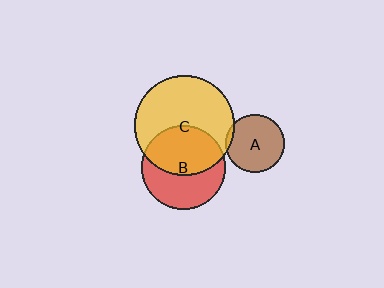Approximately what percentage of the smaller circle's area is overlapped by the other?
Approximately 55%.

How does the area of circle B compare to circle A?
Approximately 2.1 times.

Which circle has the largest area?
Circle C (yellow).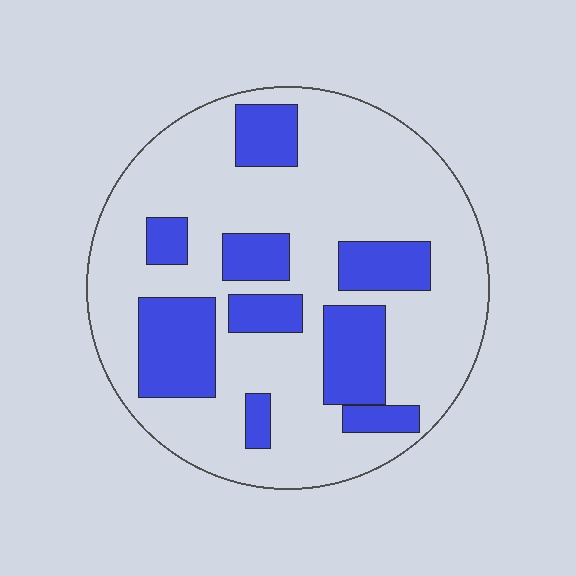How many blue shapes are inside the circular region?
9.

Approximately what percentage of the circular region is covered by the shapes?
Approximately 25%.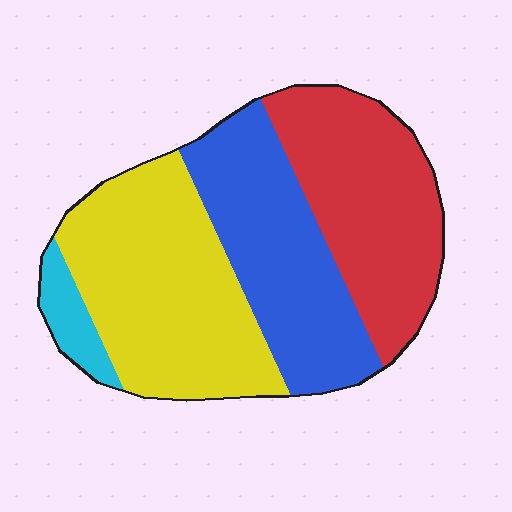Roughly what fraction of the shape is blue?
Blue takes up between a quarter and a half of the shape.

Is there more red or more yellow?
Yellow.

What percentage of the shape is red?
Red takes up between a sixth and a third of the shape.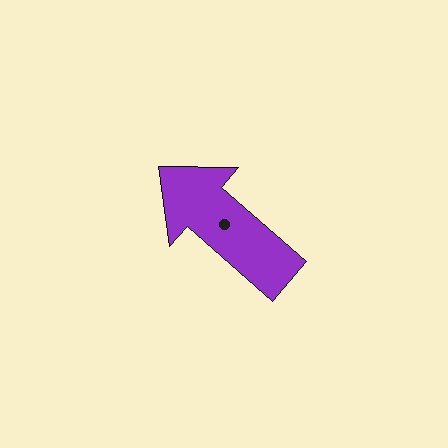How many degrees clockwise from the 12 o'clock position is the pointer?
Approximately 311 degrees.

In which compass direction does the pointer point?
Northwest.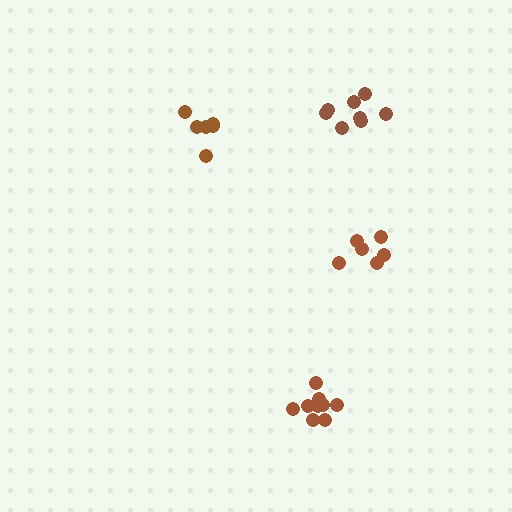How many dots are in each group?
Group 1: 8 dots, Group 2: 6 dots, Group 3: 6 dots, Group 4: 10 dots (30 total).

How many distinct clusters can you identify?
There are 4 distinct clusters.